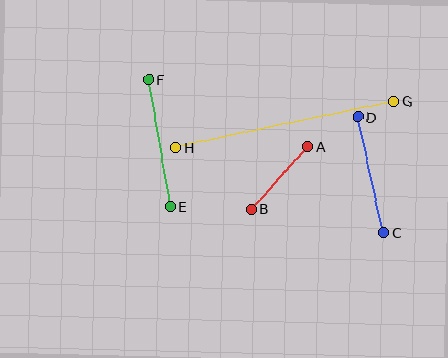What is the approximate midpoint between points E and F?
The midpoint is at approximately (160, 143) pixels.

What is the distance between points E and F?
The distance is approximately 129 pixels.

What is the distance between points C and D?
The distance is approximately 119 pixels.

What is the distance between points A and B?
The distance is approximately 84 pixels.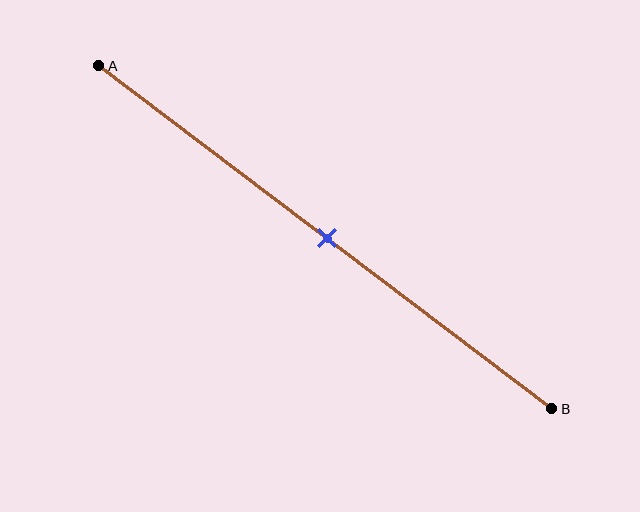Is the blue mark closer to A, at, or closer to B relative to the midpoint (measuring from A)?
The blue mark is approximately at the midpoint of segment AB.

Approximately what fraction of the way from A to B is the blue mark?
The blue mark is approximately 50% of the way from A to B.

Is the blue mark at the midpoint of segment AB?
Yes, the mark is approximately at the midpoint.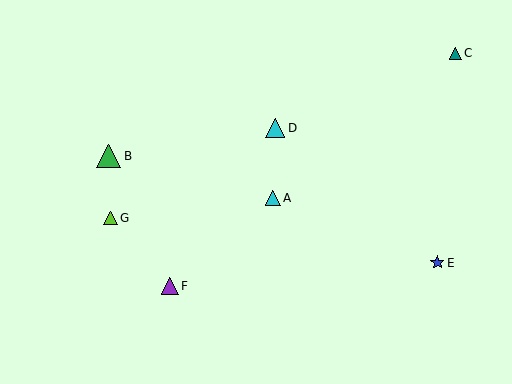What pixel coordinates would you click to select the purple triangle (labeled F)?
Click at (170, 286) to select the purple triangle F.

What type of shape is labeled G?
Shape G is a lime triangle.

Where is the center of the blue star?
The center of the blue star is at (437, 263).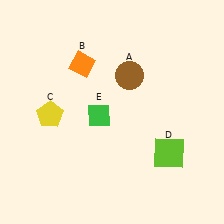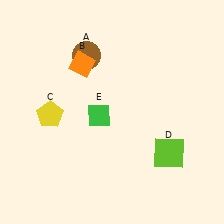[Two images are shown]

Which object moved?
The brown circle (A) moved left.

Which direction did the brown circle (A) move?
The brown circle (A) moved left.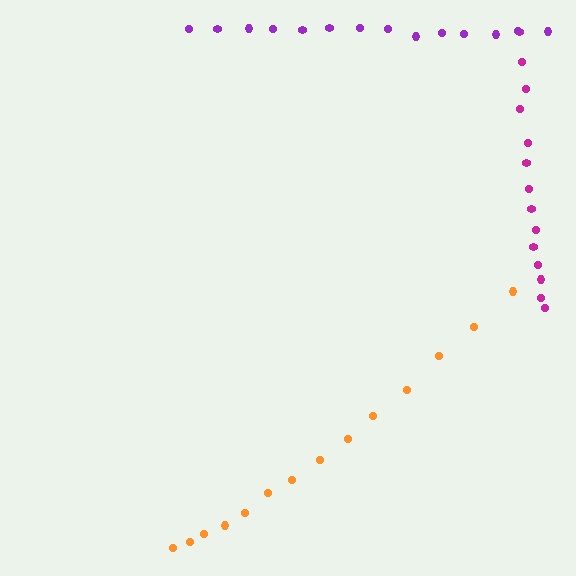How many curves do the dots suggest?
There are 3 distinct paths.